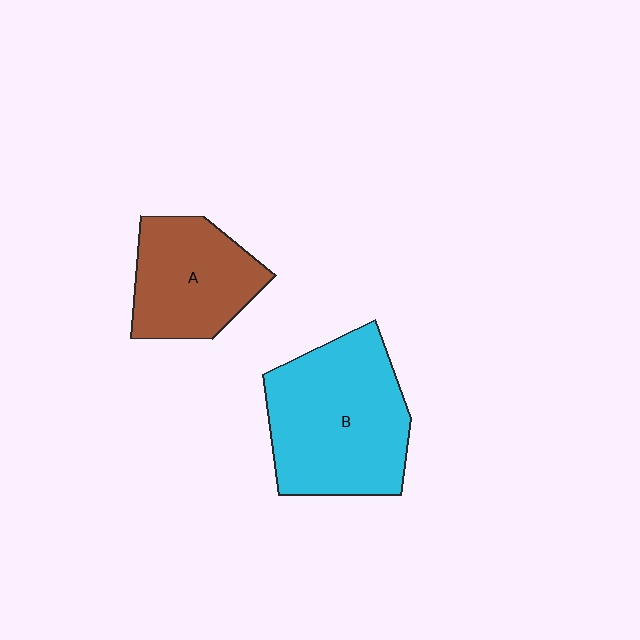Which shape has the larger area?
Shape B (cyan).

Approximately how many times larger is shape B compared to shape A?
Approximately 1.5 times.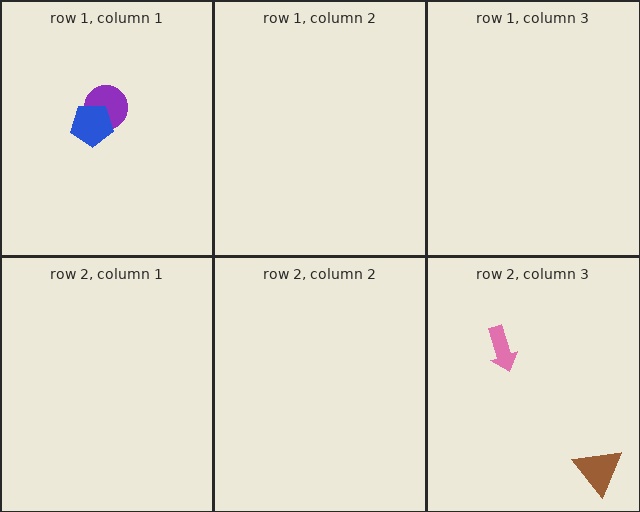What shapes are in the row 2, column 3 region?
The pink arrow, the brown triangle.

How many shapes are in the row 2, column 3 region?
2.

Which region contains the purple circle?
The row 1, column 1 region.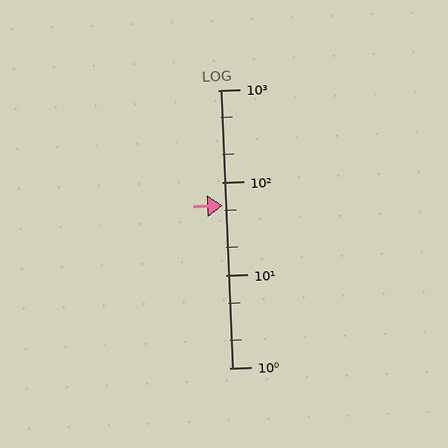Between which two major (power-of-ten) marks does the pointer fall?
The pointer is between 10 and 100.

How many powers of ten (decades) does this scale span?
The scale spans 3 decades, from 1 to 1000.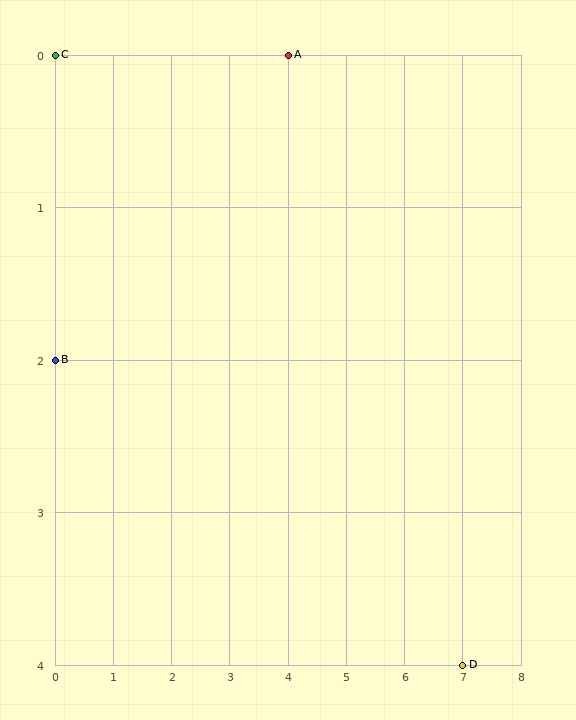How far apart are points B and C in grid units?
Points B and C are 2 rows apart.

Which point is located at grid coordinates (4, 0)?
Point A is at (4, 0).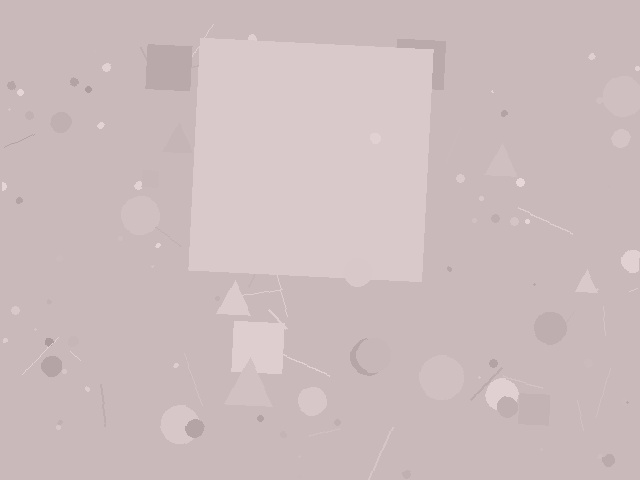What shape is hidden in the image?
A square is hidden in the image.